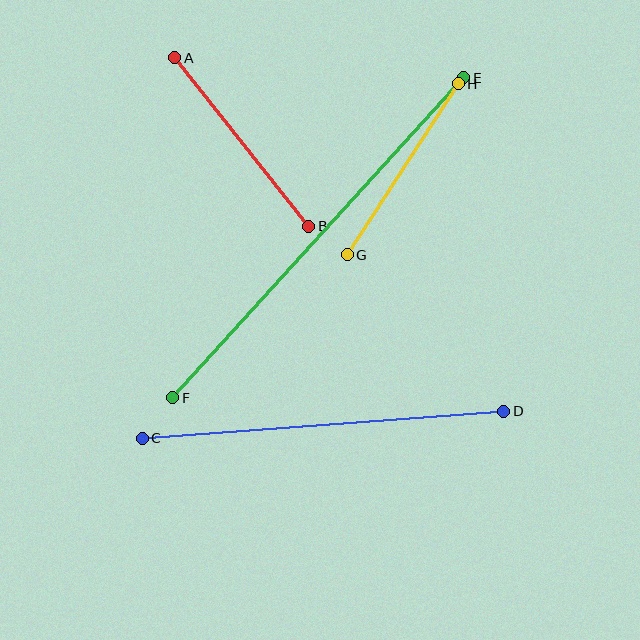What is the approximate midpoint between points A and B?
The midpoint is at approximately (242, 142) pixels.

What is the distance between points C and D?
The distance is approximately 362 pixels.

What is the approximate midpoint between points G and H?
The midpoint is at approximately (403, 169) pixels.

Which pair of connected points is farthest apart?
Points E and F are farthest apart.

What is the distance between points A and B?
The distance is approximately 215 pixels.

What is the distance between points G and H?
The distance is approximately 204 pixels.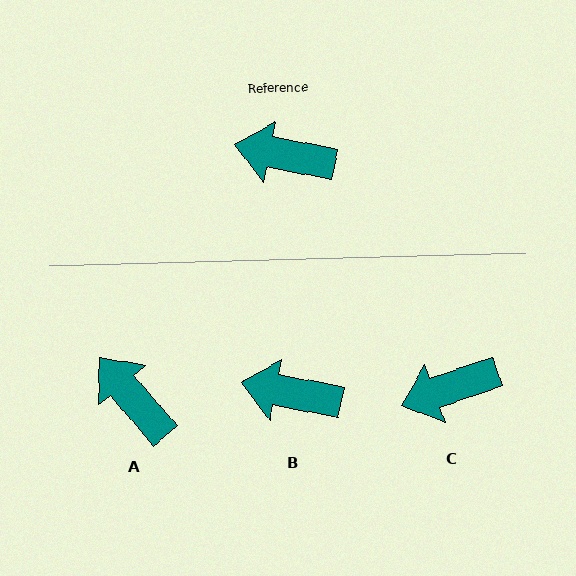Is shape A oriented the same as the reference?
No, it is off by about 39 degrees.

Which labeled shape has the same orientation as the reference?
B.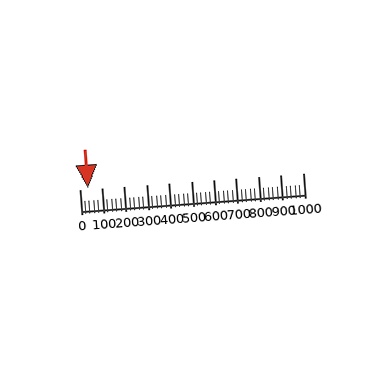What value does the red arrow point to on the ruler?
The red arrow points to approximately 39.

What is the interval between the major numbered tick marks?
The major tick marks are spaced 100 units apart.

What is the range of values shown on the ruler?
The ruler shows values from 0 to 1000.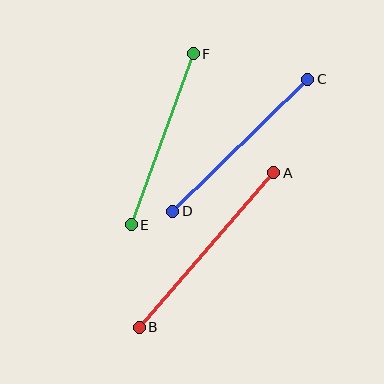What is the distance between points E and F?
The distance is approximately 182 pixels.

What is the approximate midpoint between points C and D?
The midpoint is at approximately (240, 145) pixels.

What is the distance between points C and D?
The distance is approximately 189 pixels.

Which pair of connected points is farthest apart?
Points A and B are farthest apart.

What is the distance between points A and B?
The distance is approximately 205 pixels.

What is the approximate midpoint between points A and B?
The midpoint is at approximately (206, 250) pixels.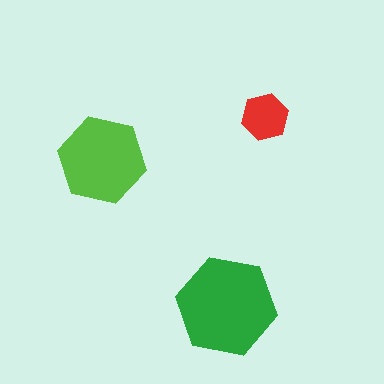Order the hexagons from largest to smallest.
the green one, the lime one, the red one.